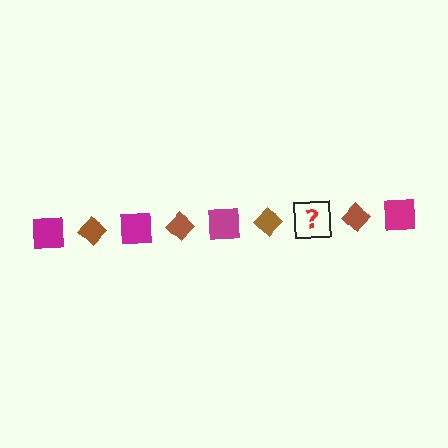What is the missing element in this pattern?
The missing element is a magenta square.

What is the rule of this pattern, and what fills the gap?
The rule is that the pattern alternates between magenta square and brown diamond. The gap should be filled with a magenta square.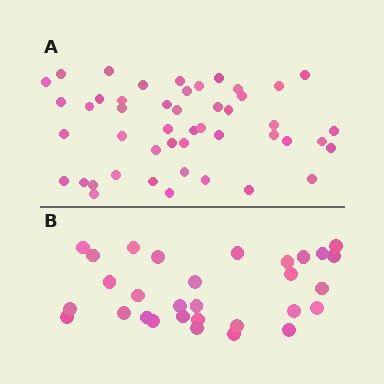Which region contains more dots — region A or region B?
Region A (the top region) has more dots.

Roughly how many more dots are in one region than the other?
Region A has approximately 15 more dots than region B.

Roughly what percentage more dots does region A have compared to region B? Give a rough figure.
About 55% more.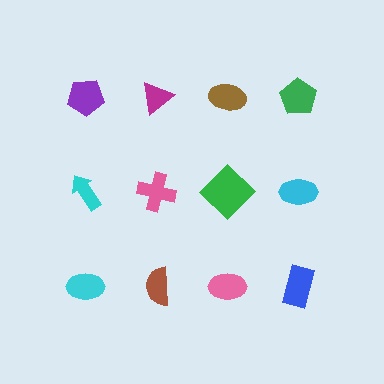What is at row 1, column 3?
A brown ellipse.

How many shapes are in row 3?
4 shapes.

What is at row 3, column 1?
A cyan ellipse.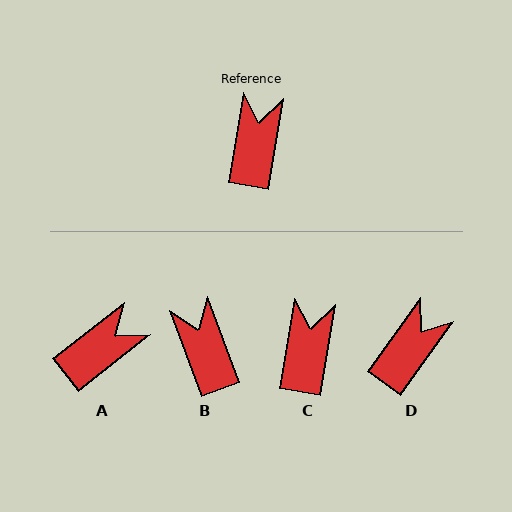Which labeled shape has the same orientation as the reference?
C.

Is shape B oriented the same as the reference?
No, it is off by about 30 degrees.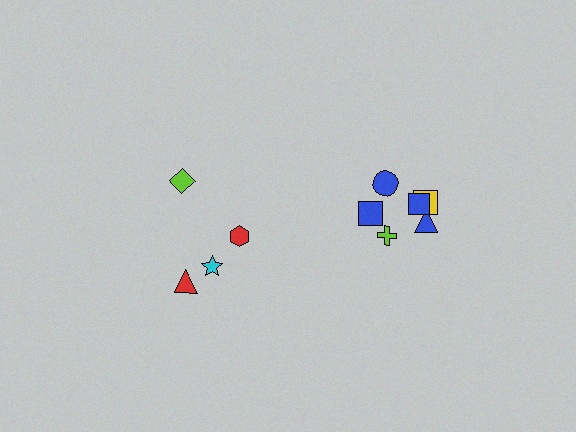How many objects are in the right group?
There are 6 objects.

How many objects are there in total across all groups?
There are 10 objects.